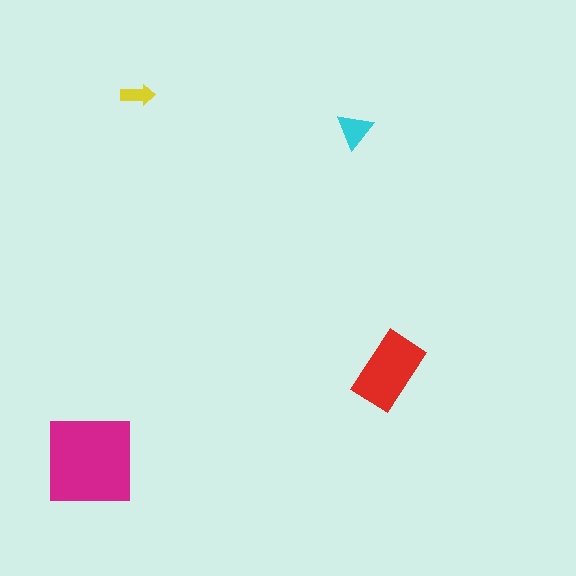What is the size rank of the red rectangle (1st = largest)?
2nd.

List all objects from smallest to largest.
The yellow arrow, the cyan triangle, the red rectangle, the magenta square.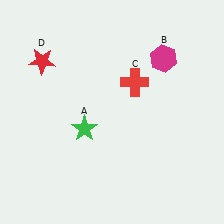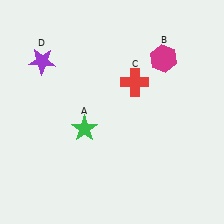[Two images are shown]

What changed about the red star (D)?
In Image 1, D is red. In Image 2, it changed to purple.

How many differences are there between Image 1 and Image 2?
There is 1 difference between the two images.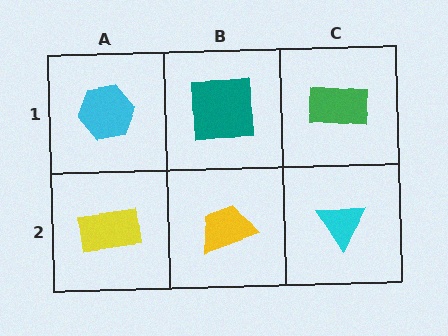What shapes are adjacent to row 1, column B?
A yellow trapezoid (row 2, column B), a cyan hexagon (row 1, column A), a green rectangle (row 1, column C).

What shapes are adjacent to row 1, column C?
A cyan triangle (row 2, column C), a teal square (row 1, column B).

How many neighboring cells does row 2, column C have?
2.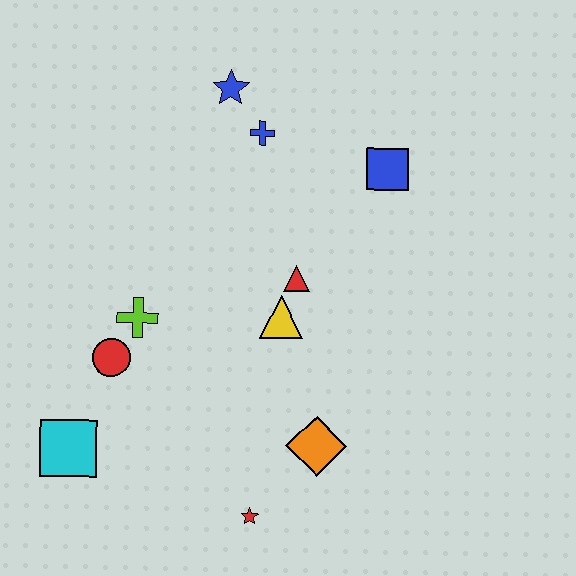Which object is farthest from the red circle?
The blue square is farthest from the red circle.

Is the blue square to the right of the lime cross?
Yes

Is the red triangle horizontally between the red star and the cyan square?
No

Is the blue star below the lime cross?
No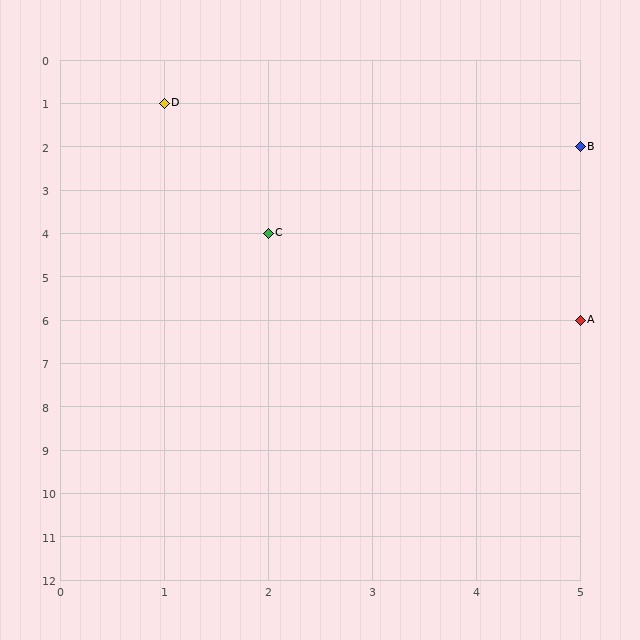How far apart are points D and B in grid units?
Points D and B are 4 columns and 1 row apart (about 4.1 grid units diagonally).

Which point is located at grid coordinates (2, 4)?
Point C is at (2, 4).